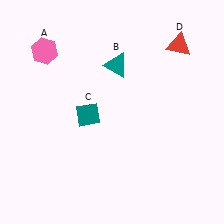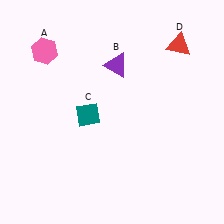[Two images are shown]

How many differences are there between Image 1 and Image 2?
There is 1 difference between the two images.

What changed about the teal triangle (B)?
In Image 1, B is teal. In Image 2, it changed to purple.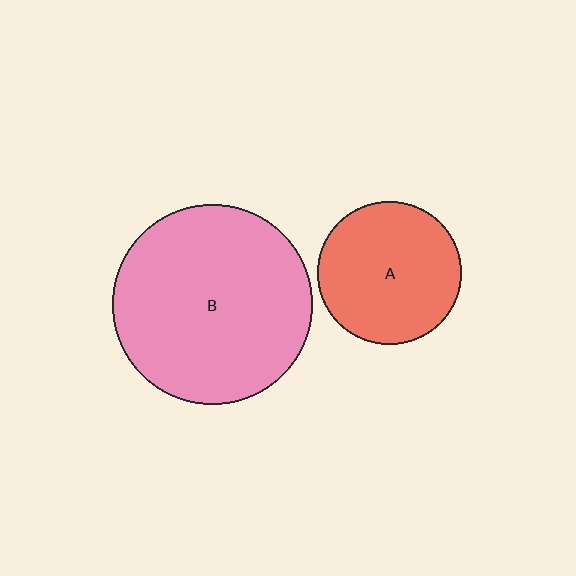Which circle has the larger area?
Circle B (pink).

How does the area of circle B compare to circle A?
Approximately 2.0 times.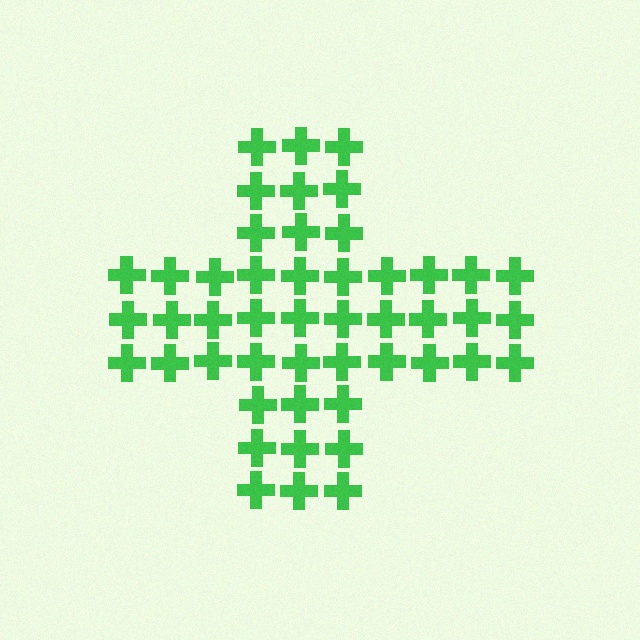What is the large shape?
The large shape is a cross.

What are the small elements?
The small elements are crosses.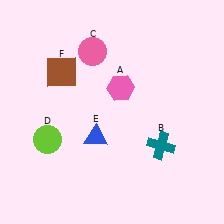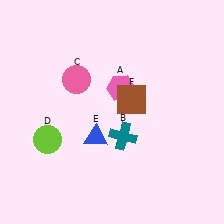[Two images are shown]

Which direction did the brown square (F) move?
The brown square (F) moved right.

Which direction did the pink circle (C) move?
The pink circle (C) moved down.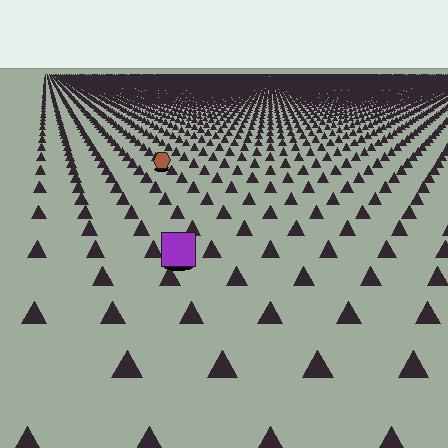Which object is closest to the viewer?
The purple square is closest. The texture marks near it are larger and more spread out.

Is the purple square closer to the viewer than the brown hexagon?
Yes. The purple square is closer — you can tell from the texture gradient: the ground texture is coarser near it.